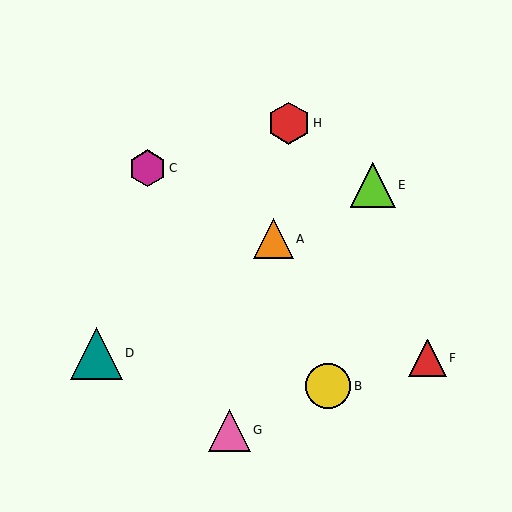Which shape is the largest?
The teal triangle (labeled D) is the largest.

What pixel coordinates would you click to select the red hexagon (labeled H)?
Click at (289, 123) to select the red hexagon H.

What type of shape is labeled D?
Shape D is a teal triangle.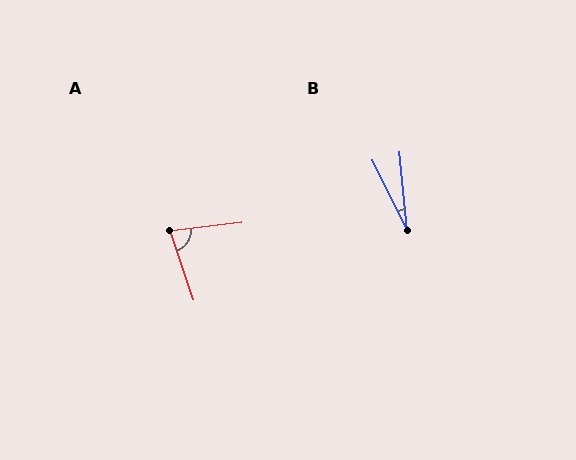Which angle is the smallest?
B, at approximately 21 degrees.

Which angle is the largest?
A, at approximately 78 degrees.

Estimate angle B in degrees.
Approximately 21 degrees.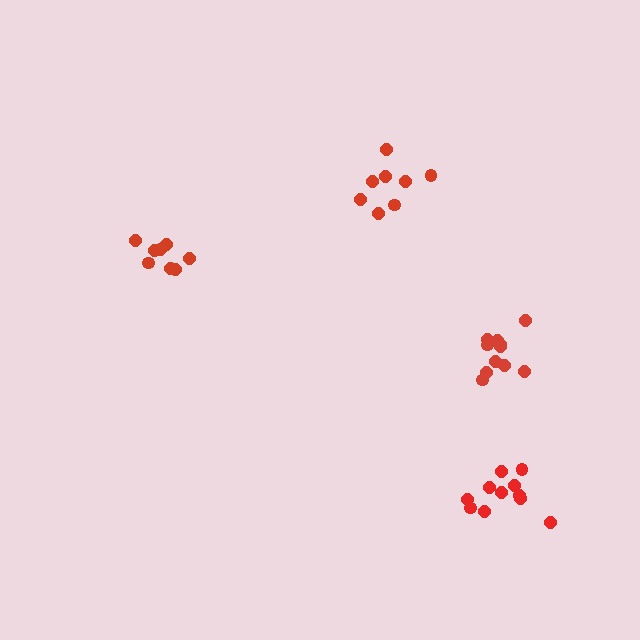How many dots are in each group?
Group 1: 11 dots, Group 2: 11 dots, Group 3: 8 dots, Group 4: 9 dots (39 total).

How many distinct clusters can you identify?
There are 4 distinct clusters.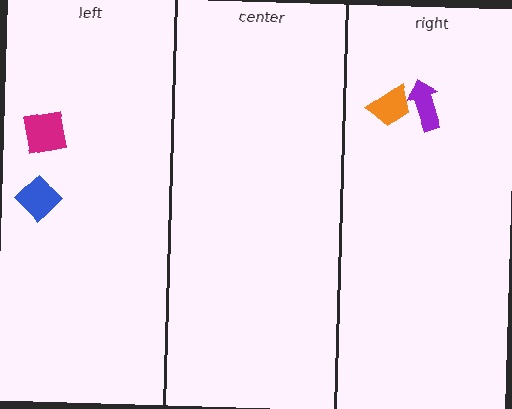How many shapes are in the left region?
2.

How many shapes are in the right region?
2.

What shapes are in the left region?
The magenta square, the blue diamond.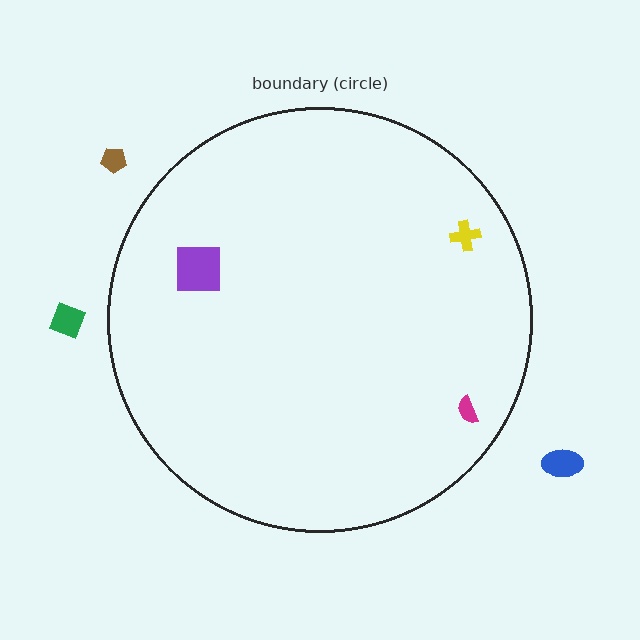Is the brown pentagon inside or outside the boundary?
Outside.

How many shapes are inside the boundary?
3 inside, 3 outside.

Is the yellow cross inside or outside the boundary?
Inside.